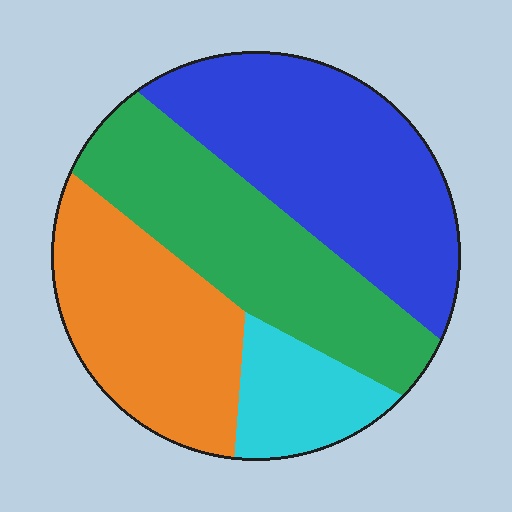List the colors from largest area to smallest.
From largest to smallest: blue, green, orange, cyan.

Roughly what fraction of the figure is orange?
Orange takes up about one quarter (1/4) of the figure.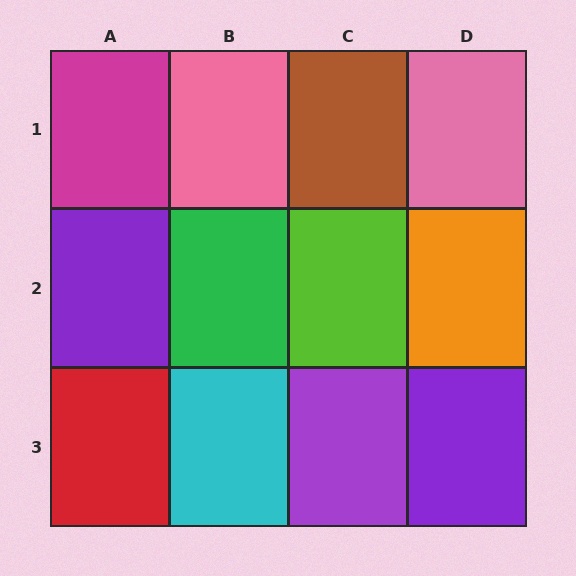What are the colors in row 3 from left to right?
Red, cyan, purple, purple.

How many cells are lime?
1 cell is lime.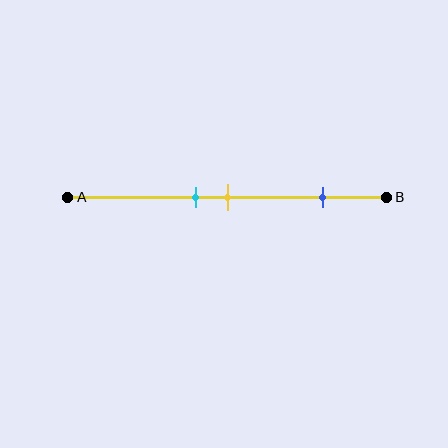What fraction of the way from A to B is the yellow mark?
The yellow mark is approximately 50% (0.5) of the way from A to B.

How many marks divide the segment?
There are 3 marks dividing the segment.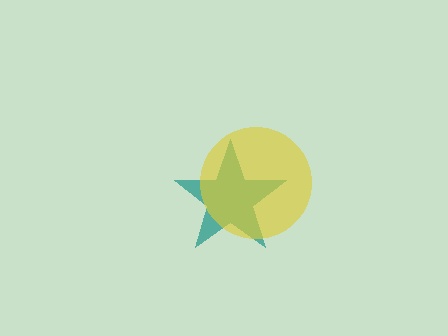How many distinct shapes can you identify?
There are 2 distinct shapes: a teal star, a yellow circle.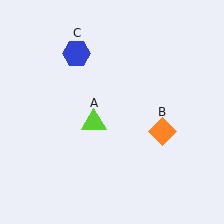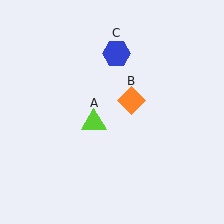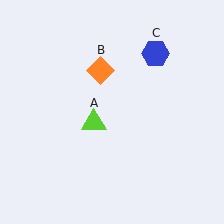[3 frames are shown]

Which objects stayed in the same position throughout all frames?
Lime triangle (object A) remained stationary.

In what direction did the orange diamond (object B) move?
The orange diamond (object B) moved up and to the left.